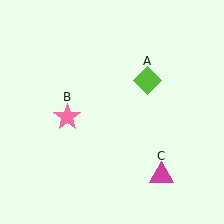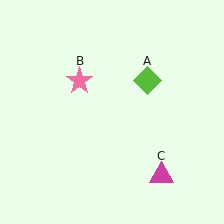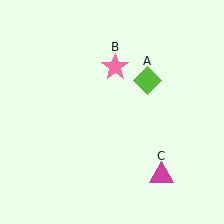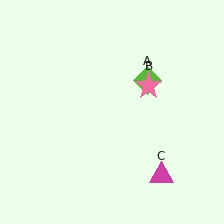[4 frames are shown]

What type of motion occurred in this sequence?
The pink star (object B) rotated clockwise around the center of the scene.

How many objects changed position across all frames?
1 object changed position: pink star (object B).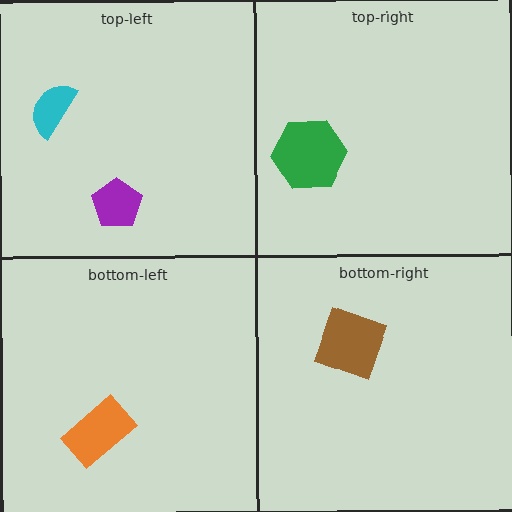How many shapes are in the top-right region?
1.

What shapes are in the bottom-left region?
The orange rectangle.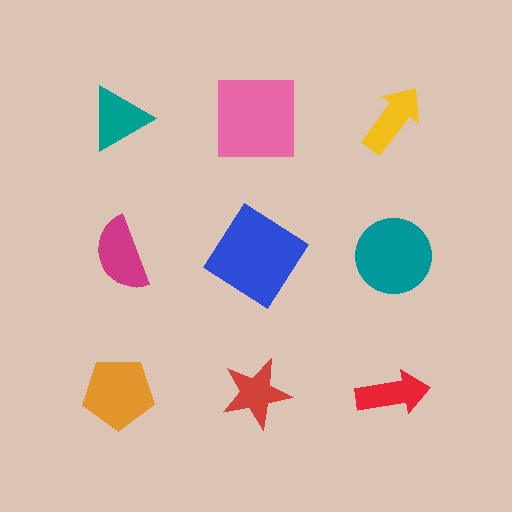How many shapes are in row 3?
3 shapes.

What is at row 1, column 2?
A pink square.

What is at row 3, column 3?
A red arrow.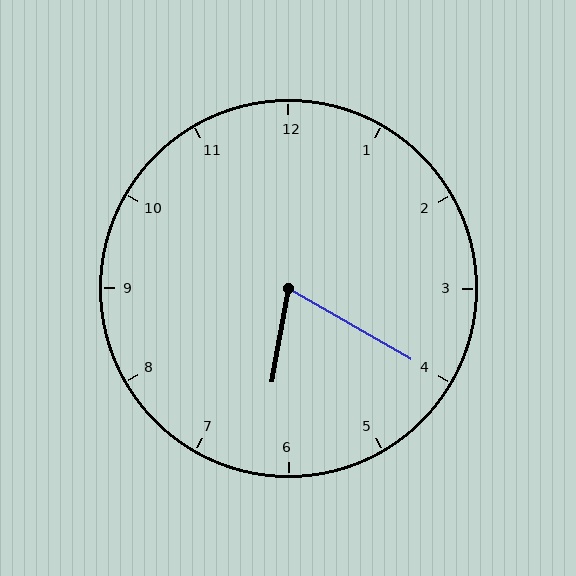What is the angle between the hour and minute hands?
Approximately 70 degrees.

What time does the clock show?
6:20.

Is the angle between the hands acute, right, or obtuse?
It is acute.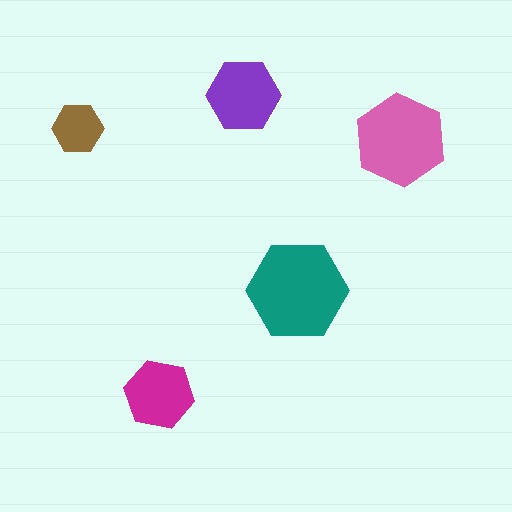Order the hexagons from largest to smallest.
the teal one, the pink one, the purple one, the magenta one, the brown one.